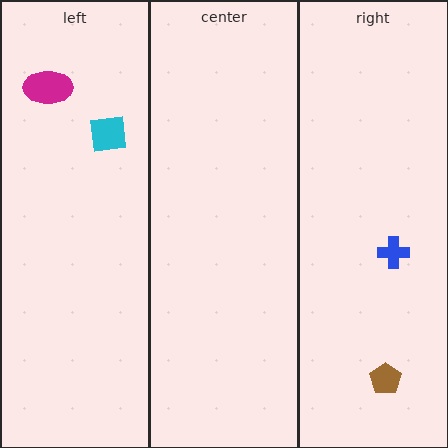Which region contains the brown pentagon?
The right region.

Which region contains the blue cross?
The right region.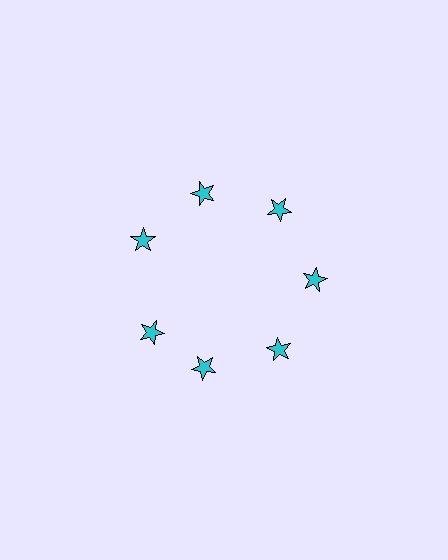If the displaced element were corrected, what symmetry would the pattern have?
It would have 7-fold rotational symmetry — the pattern would map onto itself every 51 degrees.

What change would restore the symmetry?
The symmetry would be restored by rotating it back into even spacing with its neighbors so that all 7 stars sit at equal angles and equal distance from the center.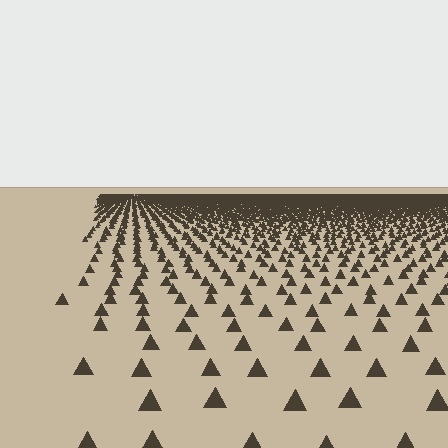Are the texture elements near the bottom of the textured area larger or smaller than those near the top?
Larger. Near the bottom, elements are closer to the viewer and appear at a bigger on-screen size.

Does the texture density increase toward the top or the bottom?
Density increases toward the top.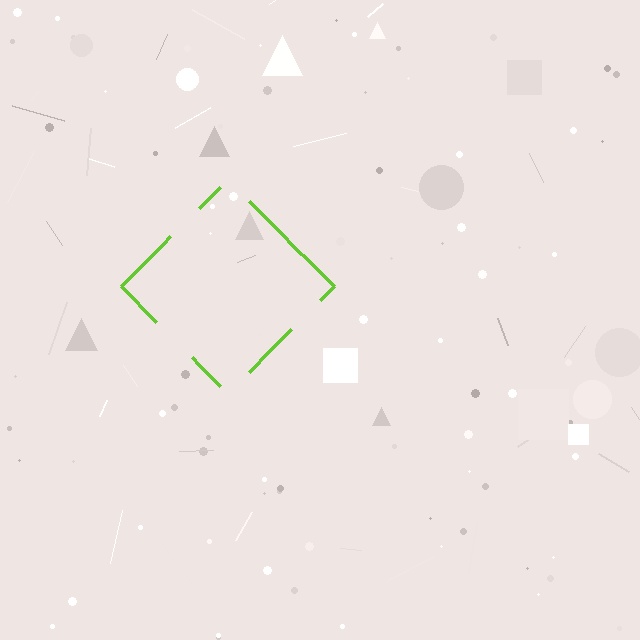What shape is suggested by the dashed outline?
The dashed outline suggests a diamond.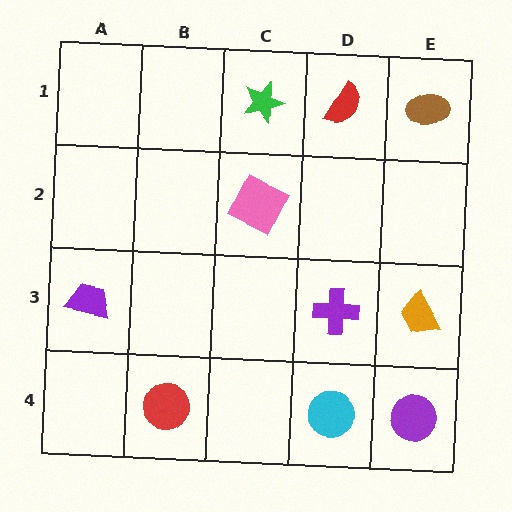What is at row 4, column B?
A red circle.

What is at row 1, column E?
A brown ellipse.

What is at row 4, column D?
A cyan circle.